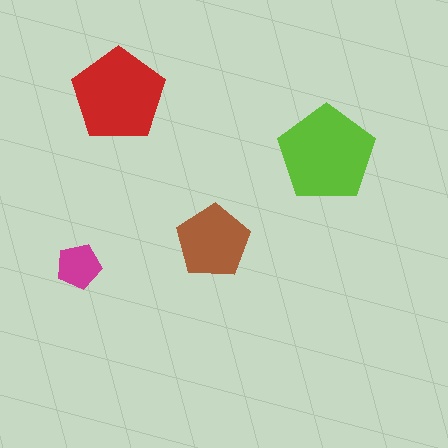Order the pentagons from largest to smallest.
the lime one, the red one, the brown one, the magenta one.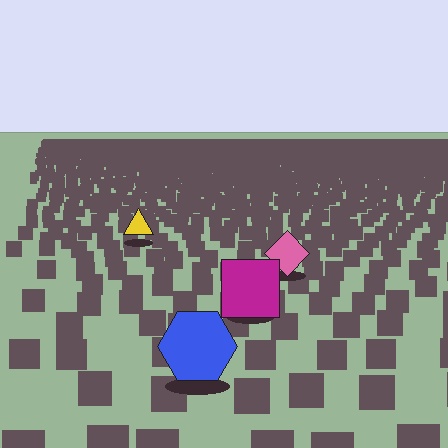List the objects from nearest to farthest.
From nearest to farthest: the blue hexagon, the magenta square, the pink diamond, the yellow triangle.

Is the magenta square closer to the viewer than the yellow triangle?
Yes. The magenta square is closer — you can tell from the texture gradient: the ground texture is coarser near it.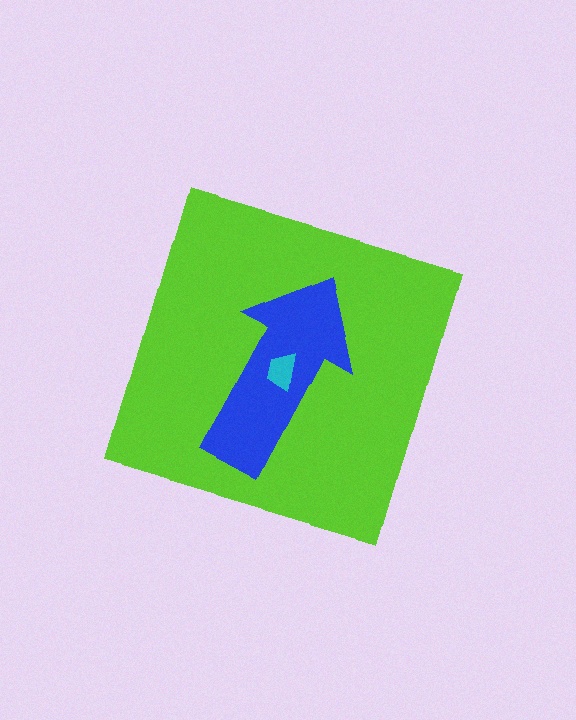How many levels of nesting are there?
3.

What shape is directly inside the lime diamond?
The blue arrow.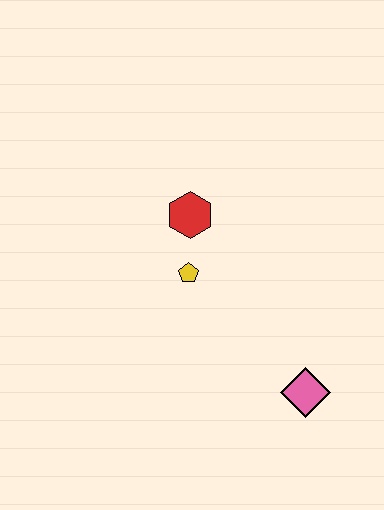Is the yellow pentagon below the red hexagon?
Yes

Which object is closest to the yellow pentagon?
The red hexagon is closest to the yellow pentagon.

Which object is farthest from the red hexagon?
The pink diamond is farthest from the red hexagon.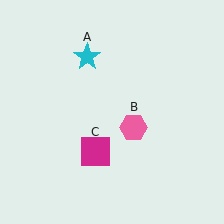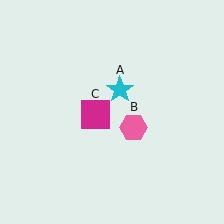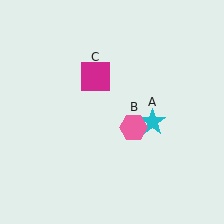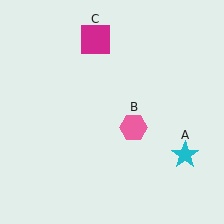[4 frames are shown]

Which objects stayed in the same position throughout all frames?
Pink hexagon (object B) remained stationary.